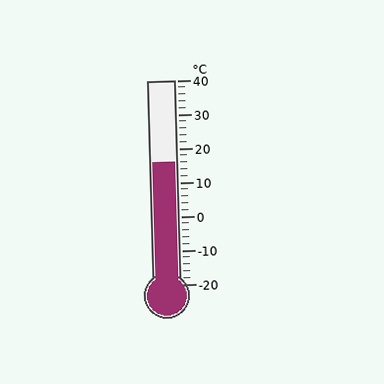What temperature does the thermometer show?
The thermometer shows approximately 16°C.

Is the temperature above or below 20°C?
The temperature is below 20°C.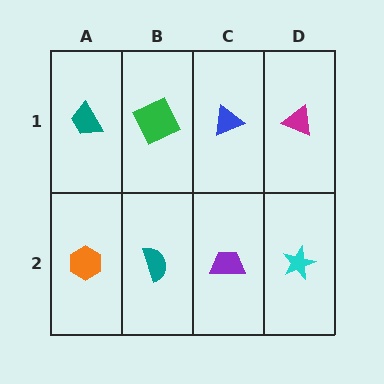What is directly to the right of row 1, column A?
A green square.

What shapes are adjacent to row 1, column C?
A purple trapezoid (row 2, column C), a green square (row 1, column B), a magenta triangle (row 1, column D).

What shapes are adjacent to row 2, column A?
A teal trapezoid (row 1, column A), a teal semicircle (row 2, column B).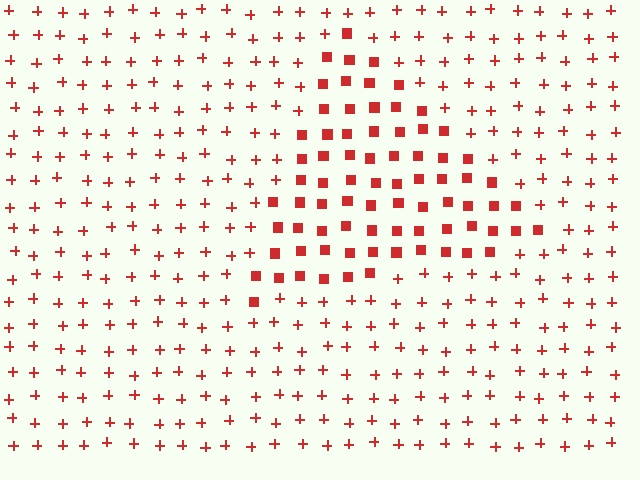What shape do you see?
I see a triangle.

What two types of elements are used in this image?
The image uses squares inside the triangle region and plus signs outside it.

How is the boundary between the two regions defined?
The boundary is defined by a change in element shape: squares inside vs. plus signs outside. All elements share the same color and spacing.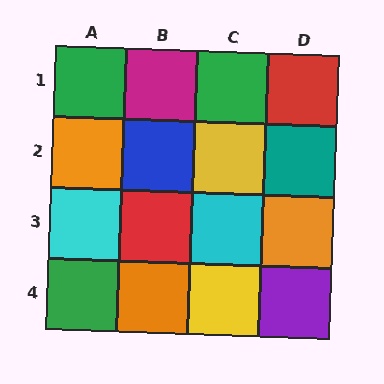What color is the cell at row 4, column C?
Yellow.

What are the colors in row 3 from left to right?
Cyan, red, cyan, orange.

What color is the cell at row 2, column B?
Blue.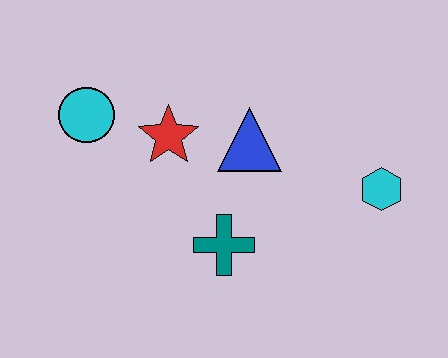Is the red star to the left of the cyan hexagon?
Yes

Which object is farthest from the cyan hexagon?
The cyan circle is farthest from the cyan hexagon.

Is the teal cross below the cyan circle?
Yes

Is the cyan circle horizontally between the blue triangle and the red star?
No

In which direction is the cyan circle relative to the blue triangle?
The cyan circle is to the left of the blue triangle.